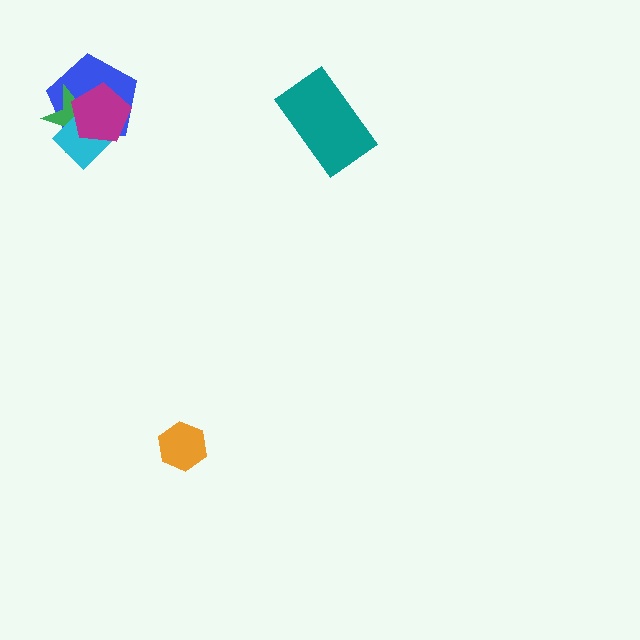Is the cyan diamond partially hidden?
Yes, it is partially covered by another shape.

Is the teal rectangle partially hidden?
No, no other shape covers it.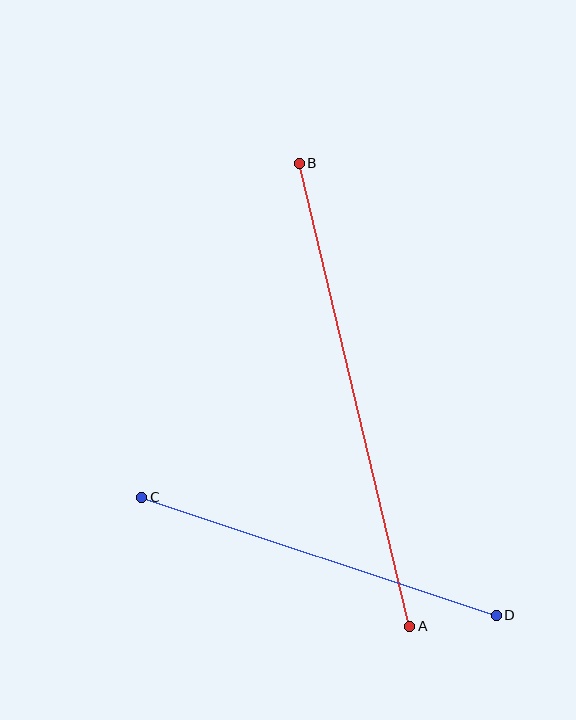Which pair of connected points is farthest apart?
Points A and B are farthest apart.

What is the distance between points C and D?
The distance is approximately 374 pixels.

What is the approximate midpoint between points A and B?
The midpoint is at approximately (354, 395) pixels.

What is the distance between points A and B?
The distance is approximately 476 pixels.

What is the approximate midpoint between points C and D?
The midpoint is at approximately (319, 556) pixels.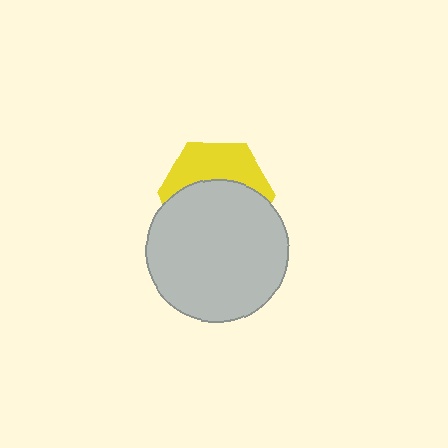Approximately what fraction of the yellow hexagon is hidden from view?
Roughly 59% of the yellow hexagon is hidden behind the light gray circle.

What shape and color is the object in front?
The object in front is a light gray circle.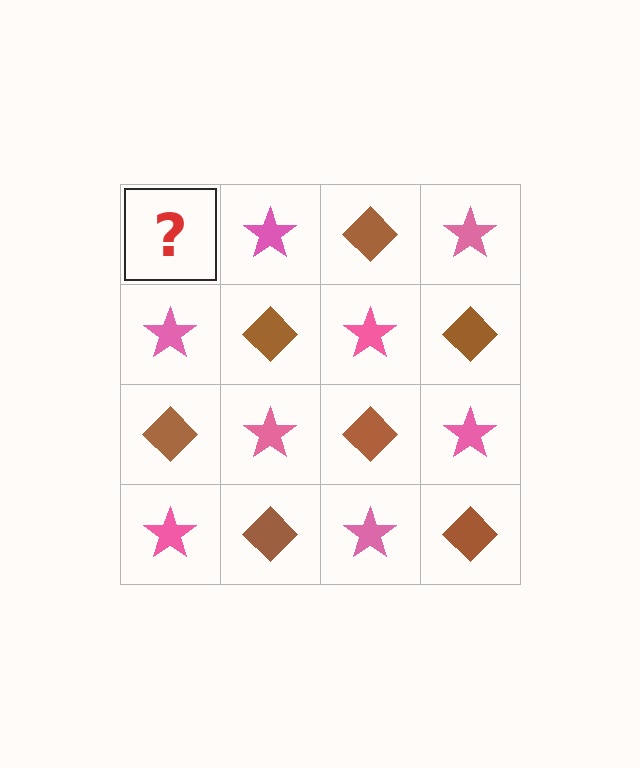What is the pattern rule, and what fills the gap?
The rule is that it alternates brown diamond and pink star in a checkerboard pattern. The gap should be filled with a brown diamond.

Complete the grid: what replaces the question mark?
The question mark should be replaced with a brown diamond.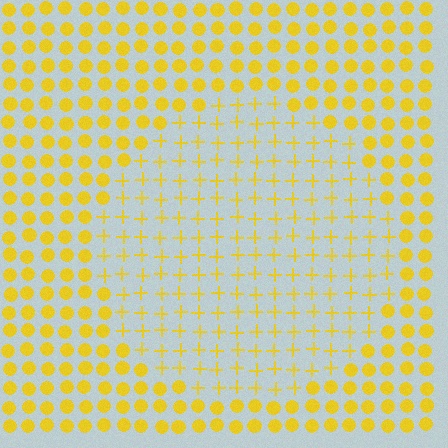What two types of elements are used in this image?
The image uses plus signs inside the circle region and circles outside it.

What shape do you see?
I see a circle.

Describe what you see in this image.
The image is filled with small yellow elements arranged in a uniform grid. A circle-shaped region contains plus signs, while the surrounding area contains circles. The boundary is defined purely by the change in element shape.